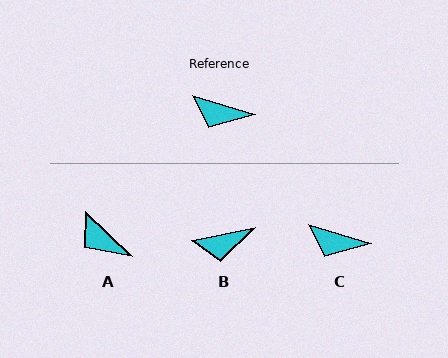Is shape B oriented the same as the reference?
No, it is off by about 28 degrees.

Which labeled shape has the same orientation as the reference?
C.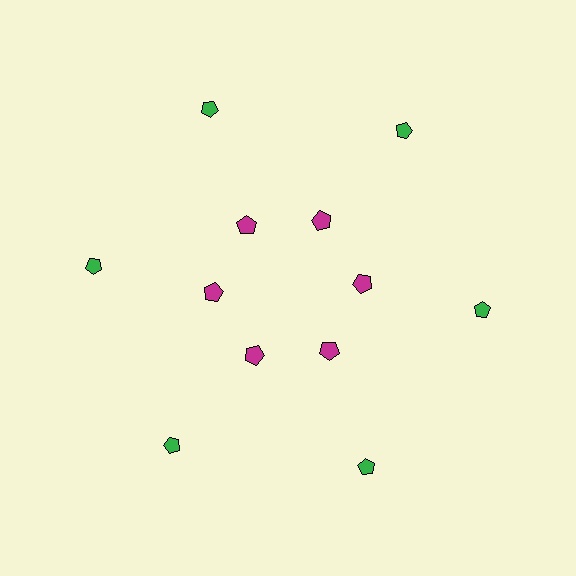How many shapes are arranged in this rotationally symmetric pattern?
There are 12 shapes, arranged in 6 groups of 2.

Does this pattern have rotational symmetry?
Yes, this pattern has 6-fold rotational symmetry. It looks the same after rotating 60 degrees around the center.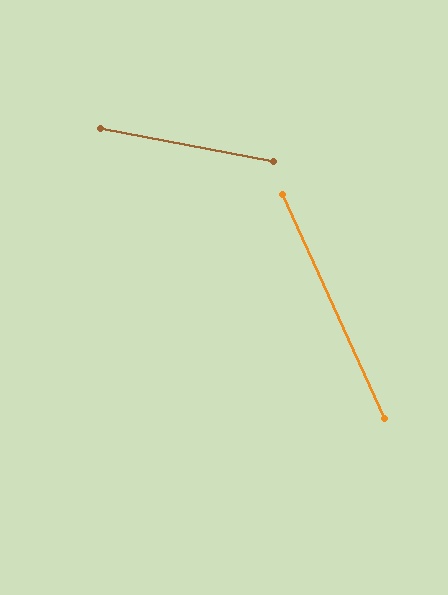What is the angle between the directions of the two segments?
Approximately 54 degrees.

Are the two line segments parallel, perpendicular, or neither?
Neither parallel nor perpendicular — they differ by about 54°.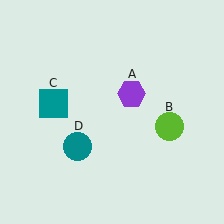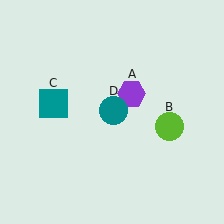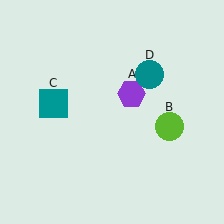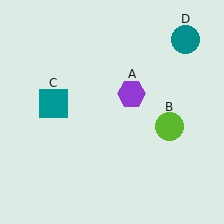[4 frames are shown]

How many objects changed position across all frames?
1 object changed position: teal circle (object D).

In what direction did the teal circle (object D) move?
The teal circle (object D) moved up and to the right.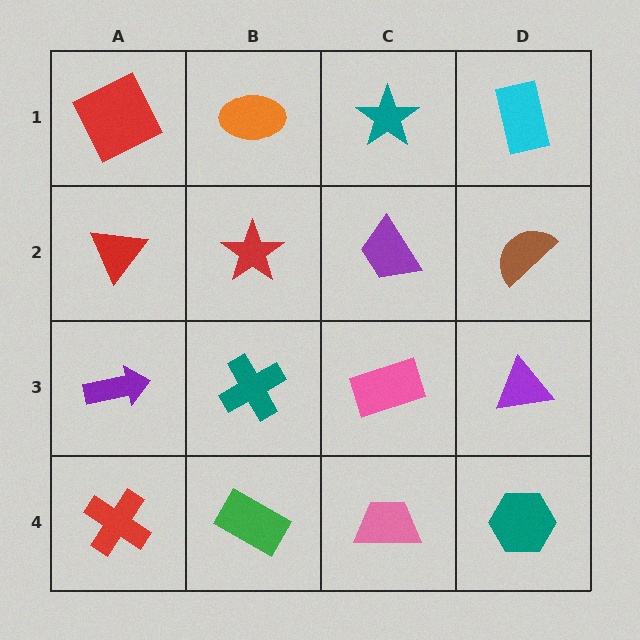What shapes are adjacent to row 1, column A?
A red triangle (row 2, column A), an orange ellipse (row 1, column B).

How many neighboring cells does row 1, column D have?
2.